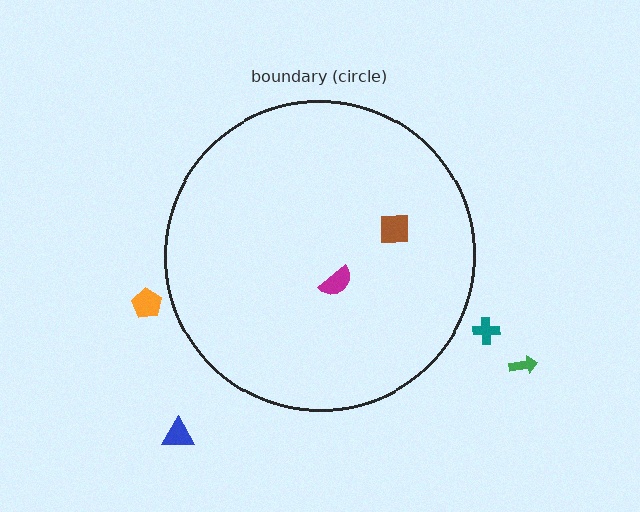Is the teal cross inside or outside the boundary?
Outside.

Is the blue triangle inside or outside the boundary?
Outside.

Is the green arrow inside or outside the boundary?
Outside.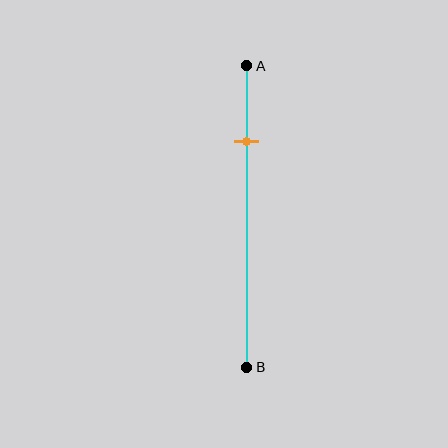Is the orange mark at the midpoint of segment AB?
No, the mark is at about 25% from A, not at the 50% midpoint.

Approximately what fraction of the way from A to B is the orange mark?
The orange mark is approximately 25% of the way from A to B.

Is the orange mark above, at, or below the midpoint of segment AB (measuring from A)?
The orange mark is above the midpoint of segment AB.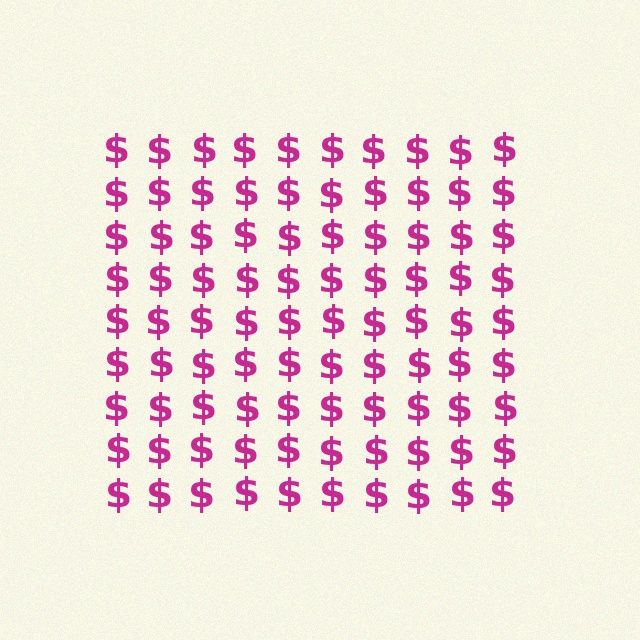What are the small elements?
The small elements are dollar signs.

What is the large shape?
The large shape is a square.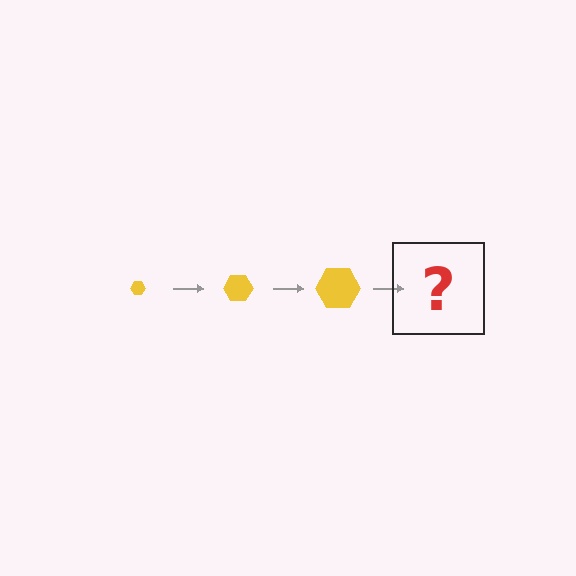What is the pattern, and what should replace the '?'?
The pattern is that the hexagon gets progressively larger each step. The '?' should be a yellow hexagon, larger than the previous one.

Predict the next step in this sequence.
The next step is a yellow hexagon, larger than the previous one.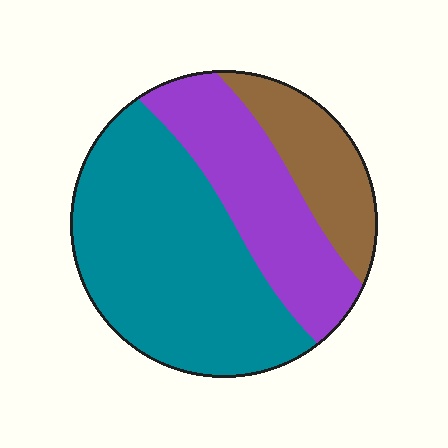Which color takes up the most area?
Teal, at roughly 55%.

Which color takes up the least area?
Brown, at roughly 20%.